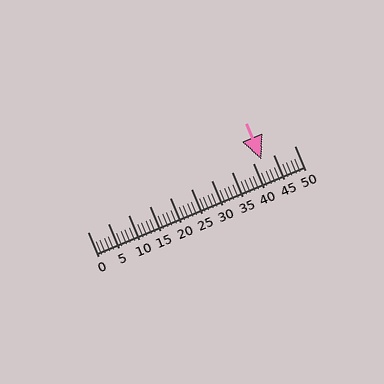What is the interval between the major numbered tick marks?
The major tick marks are spaced 5 units apart.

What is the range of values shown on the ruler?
The ruler shows values from 0 to 50.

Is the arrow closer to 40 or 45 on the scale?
The arrow is closer to 40.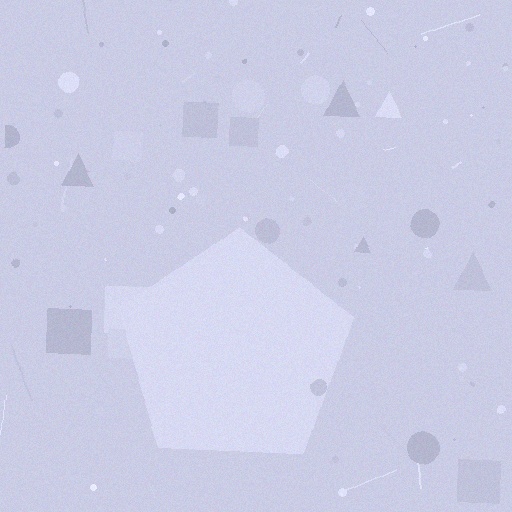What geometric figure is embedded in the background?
A pentagon is embedded in the background.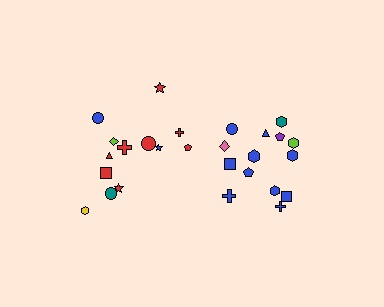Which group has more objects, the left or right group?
The right group.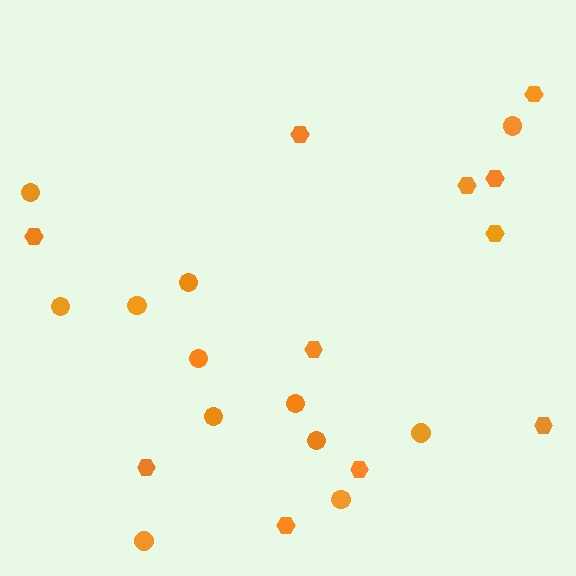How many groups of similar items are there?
There are 2 groups: one group of hexagons (11) and one group of circles (12).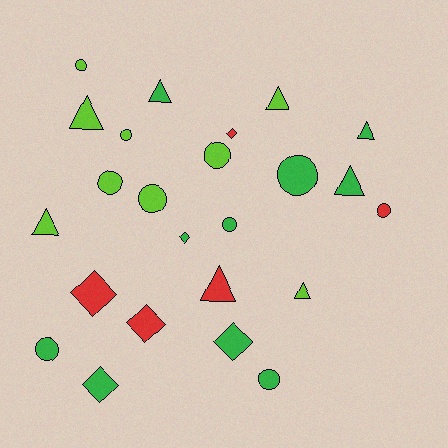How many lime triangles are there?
There are 4 lime triangles.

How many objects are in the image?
There are 24 objects.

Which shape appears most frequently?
Circle, with 10 objects.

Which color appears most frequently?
Green, with 10 objects.